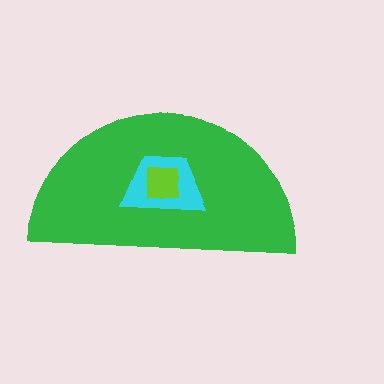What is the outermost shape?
The green semicircle.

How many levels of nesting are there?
3.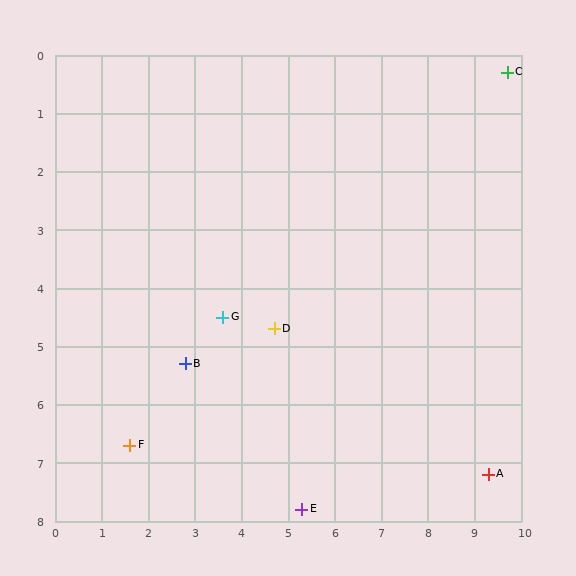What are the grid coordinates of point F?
Point F is at approximately (1.6, 6.7).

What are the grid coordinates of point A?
Point A is at approximately (9.3, 7.2).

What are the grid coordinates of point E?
Point E is at approximately (5.3, 7.8).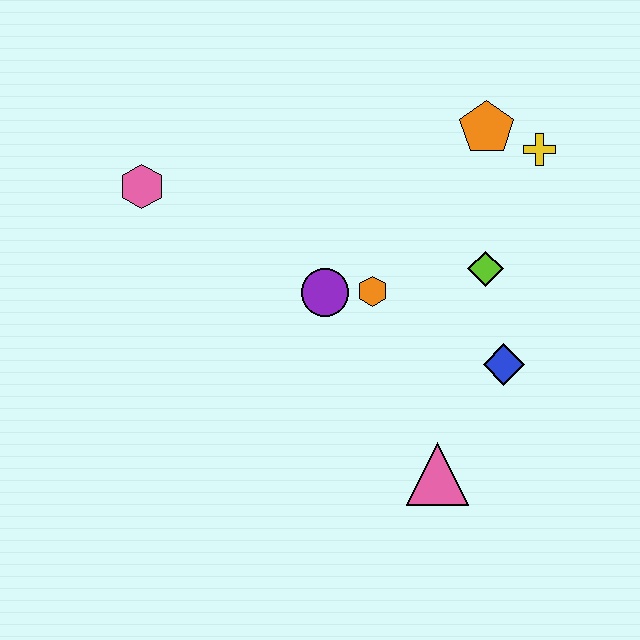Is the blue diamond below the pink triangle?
No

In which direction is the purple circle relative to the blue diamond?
The purple circle is to the left of the blue diamond.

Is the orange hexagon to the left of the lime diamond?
Yes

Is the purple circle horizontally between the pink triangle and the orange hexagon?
No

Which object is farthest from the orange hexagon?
The pink hexagon is farthest from the orange hexagon.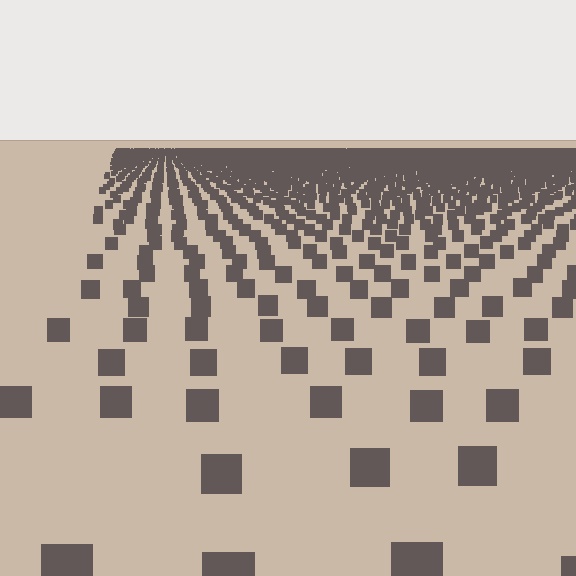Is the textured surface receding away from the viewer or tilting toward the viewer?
The surface is receding away from the viewer. Texture elements get smaller and denser toward the top.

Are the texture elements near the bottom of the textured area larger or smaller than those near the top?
Larger. Near the bottom, elements are closer to the viewer and appear at a bigger on-screen size.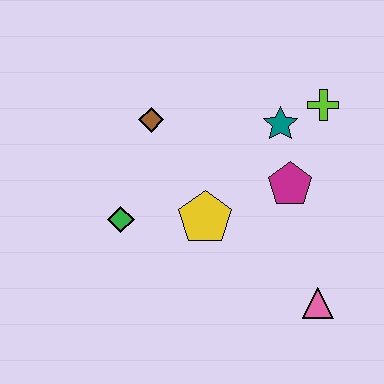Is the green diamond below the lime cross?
Yes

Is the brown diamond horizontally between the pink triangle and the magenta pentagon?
No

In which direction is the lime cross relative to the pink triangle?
The lime cross is above the pink triangle.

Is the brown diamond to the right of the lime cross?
No